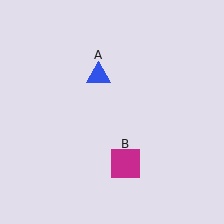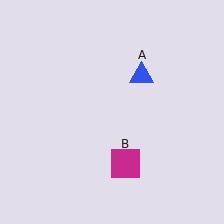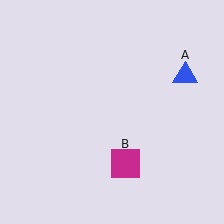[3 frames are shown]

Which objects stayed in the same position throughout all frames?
Magenta square (object B) remained stationary.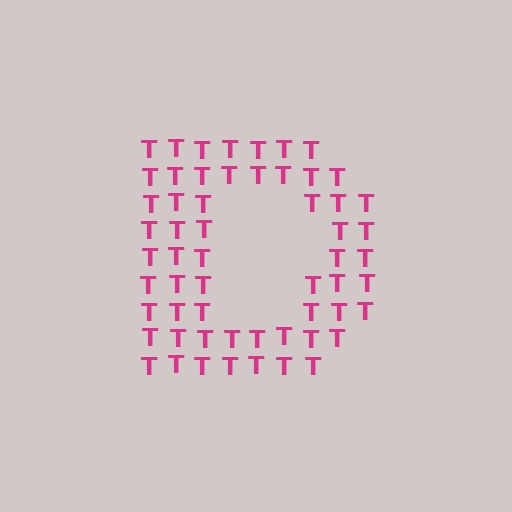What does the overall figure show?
The overall figure shows the letter D.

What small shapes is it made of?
It is made of small letter T's.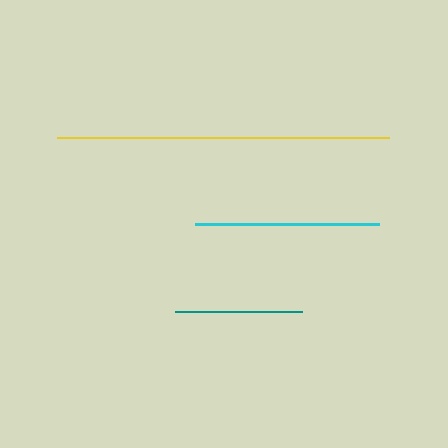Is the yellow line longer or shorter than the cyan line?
The yellow line is longer than the cyan line.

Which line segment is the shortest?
The teal line is the shortest at approximately 127 pixels.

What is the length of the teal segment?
The teal segment is approximately 127 pixels long.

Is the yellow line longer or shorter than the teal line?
The yellow line is longer than the teal line.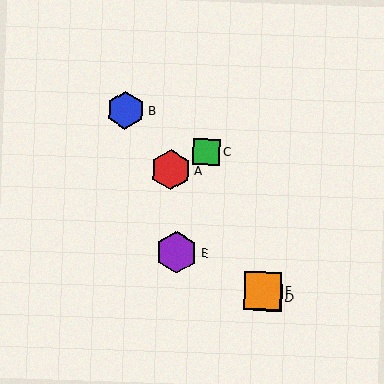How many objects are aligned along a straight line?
4 objects (A, B, D, F) are aligned along a straight line.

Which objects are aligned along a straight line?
Objects A, B, D, F are aligned along a straight line.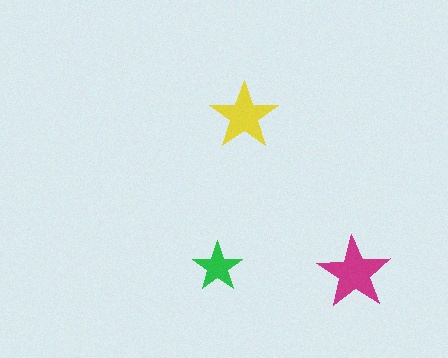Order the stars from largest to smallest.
the magenta one, the yellow one, the green one.